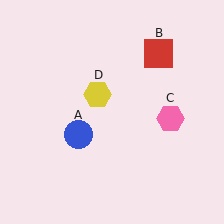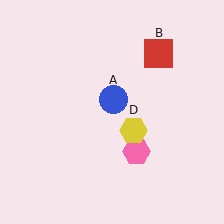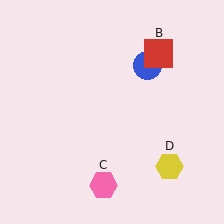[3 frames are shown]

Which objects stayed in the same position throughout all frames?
Red square (object B) remained stationary.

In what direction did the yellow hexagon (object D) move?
The yellow hexagon (object D) moved down and to the right.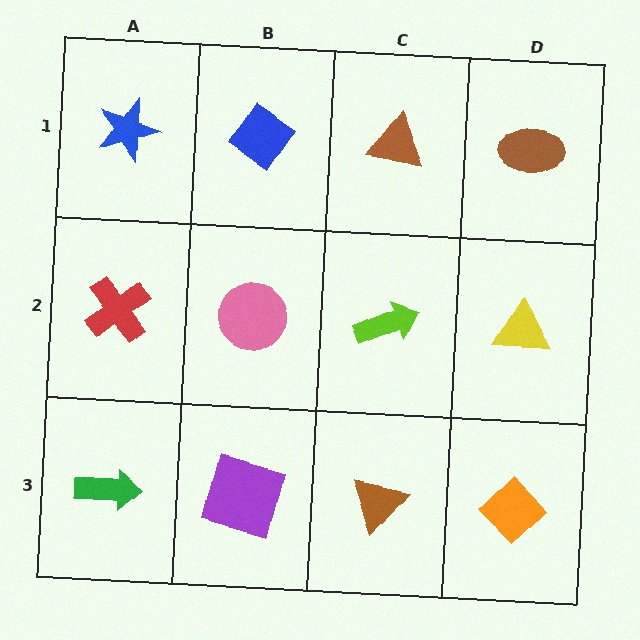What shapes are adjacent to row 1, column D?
A yellow triangle (row 2, column D), a brown triangle (row 1, column C).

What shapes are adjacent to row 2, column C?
A brown triangle (row 1, column C), a brown triangle (row 3, column C), a pink circle (row 2, column B), a yellow triangle (row 2, column D).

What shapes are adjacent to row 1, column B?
A pink circle (row 2, column B), a blue star (row 1, column A), a brown triangle (row 1, column C).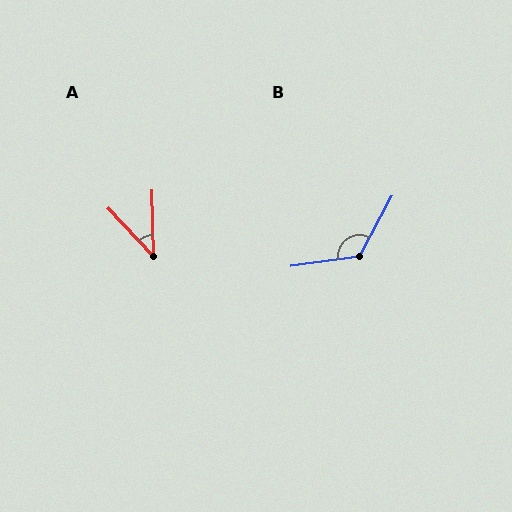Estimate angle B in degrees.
Approximately 126 degrees.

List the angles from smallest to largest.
A (42°), B (126°).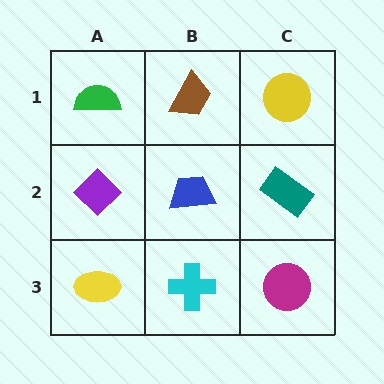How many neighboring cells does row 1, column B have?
3.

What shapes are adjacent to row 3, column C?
A teal rectangle (row 2, column C), a cyan cross (row 3, column B).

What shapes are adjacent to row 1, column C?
A teal rectangle (row 2, column C), a brown trapezoid (row 1, column B).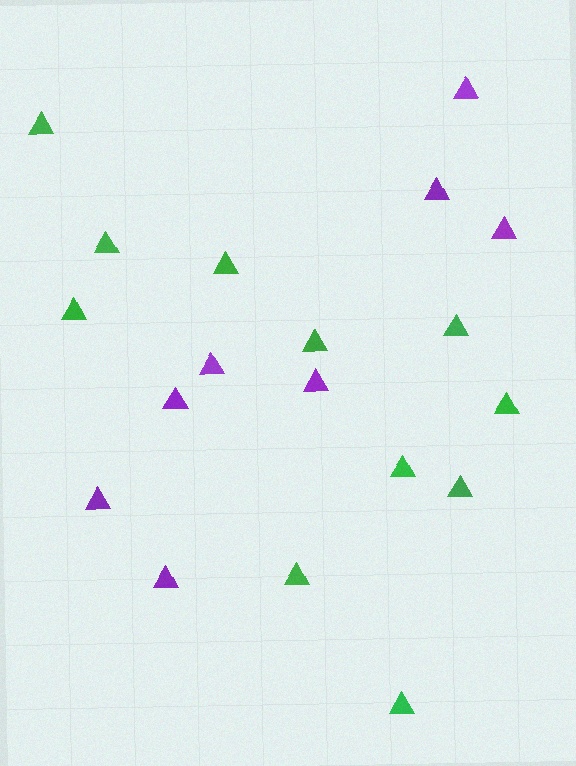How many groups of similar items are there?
There are 2 groups: one group of purple triangles (8) and one group of green triangles (11).